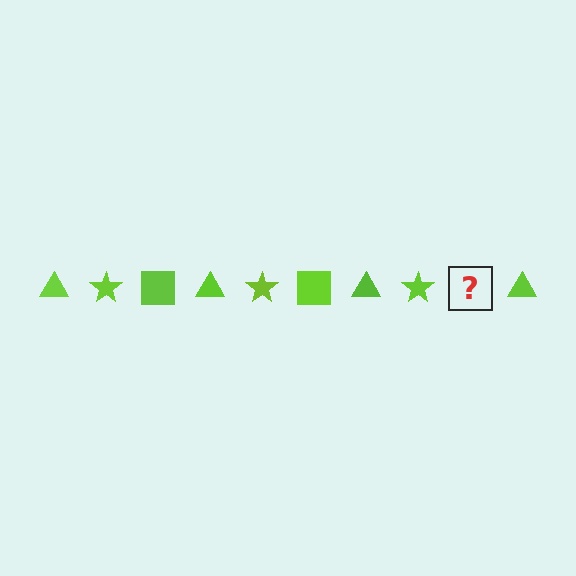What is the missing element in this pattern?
The missing element is a lime square.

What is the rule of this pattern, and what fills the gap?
The rule is that the pattern cycles through triangle, star, square shapes in lime. The gap should be filled with a lime square.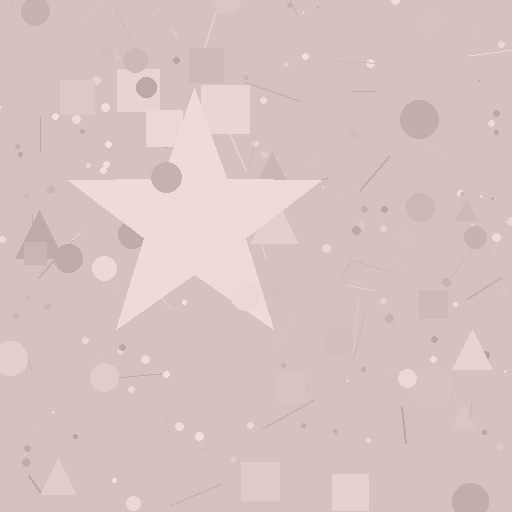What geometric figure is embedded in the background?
A star is embedded in the background.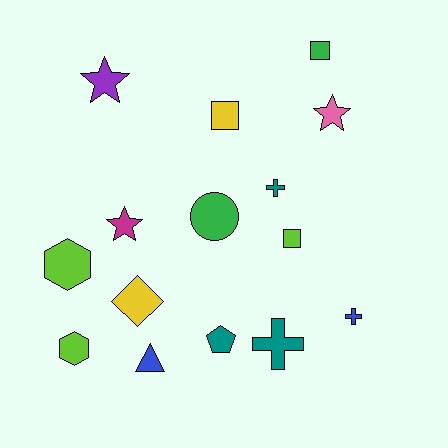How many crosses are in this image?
There are 3 crosses.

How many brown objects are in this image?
There are no brown objects.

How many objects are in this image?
There are 15 objects.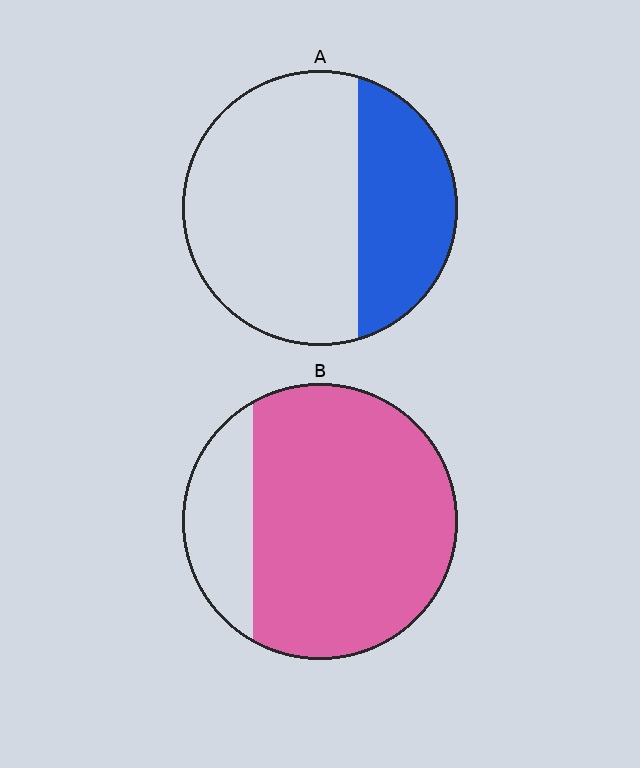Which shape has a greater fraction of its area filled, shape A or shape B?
Shape B.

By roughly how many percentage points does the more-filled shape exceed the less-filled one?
By roughly 45 percentage points (B over A).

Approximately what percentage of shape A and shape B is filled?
A is approximately 35% and B is approximately 80%.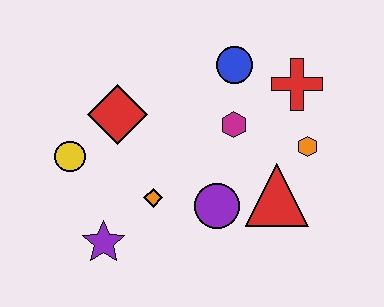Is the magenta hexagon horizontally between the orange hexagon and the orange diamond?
Yes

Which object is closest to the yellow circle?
The red diamond is closest to the yellow circle.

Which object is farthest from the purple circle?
The yellow circle is farthest from the purple circle.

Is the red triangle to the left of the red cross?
Yes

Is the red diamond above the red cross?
No